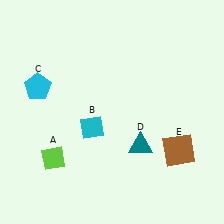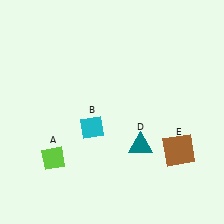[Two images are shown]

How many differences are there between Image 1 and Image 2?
There is 1 difference between the two images.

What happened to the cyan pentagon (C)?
The cyan pentagon (C) was removed in Image 2. It was in the top-left area of Image 1.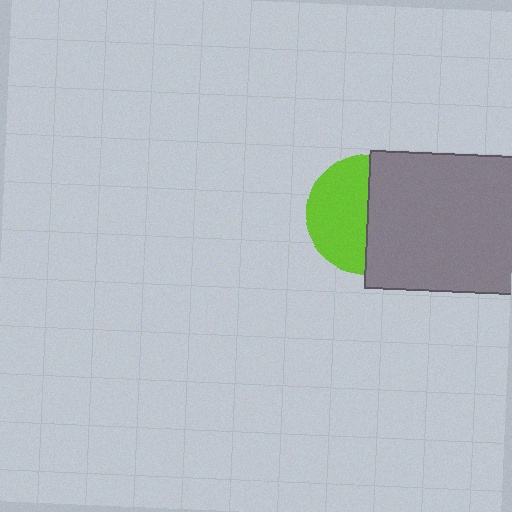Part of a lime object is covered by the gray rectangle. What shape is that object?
It is a circle.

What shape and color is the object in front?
The object in front is a gray rectangle.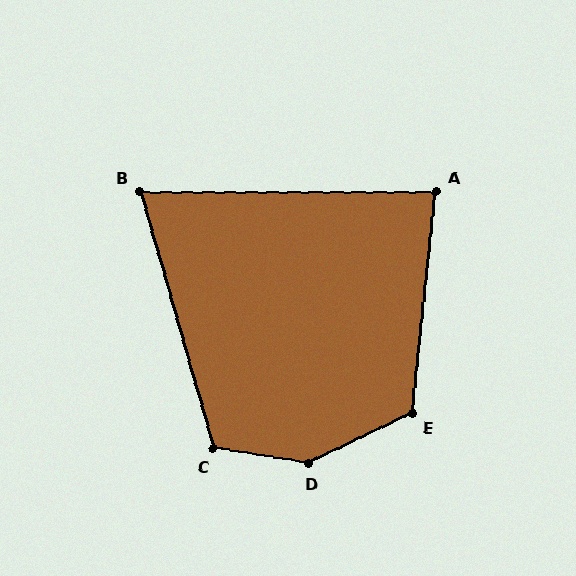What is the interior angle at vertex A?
Approximately 84 degrees (acute).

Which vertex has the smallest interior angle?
B, at approximately 74 degrees.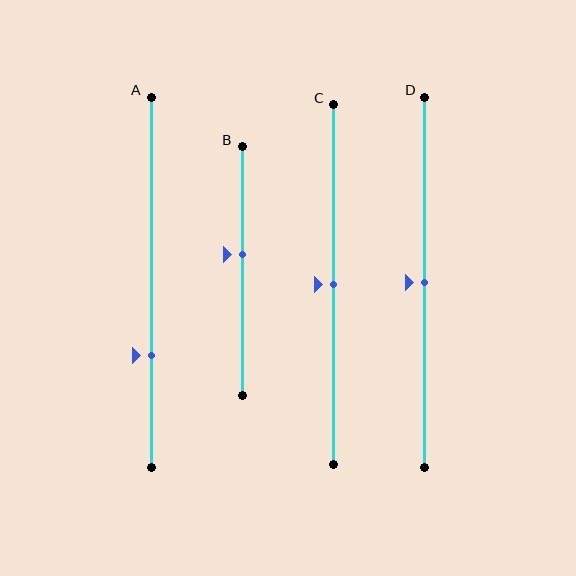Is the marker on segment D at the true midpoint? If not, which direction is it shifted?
Yes, the marker on segment D is at the true midpoint.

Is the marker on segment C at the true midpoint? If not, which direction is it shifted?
Yes, the marker on segment C is at the true midpoint.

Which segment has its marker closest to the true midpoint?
Segment C has its marker closest to the true midpoint.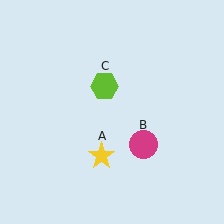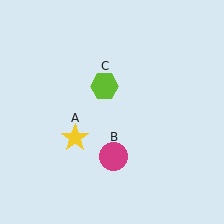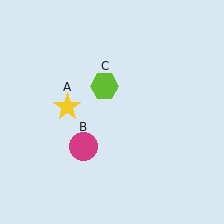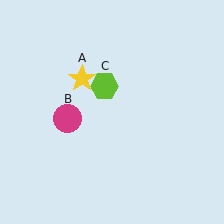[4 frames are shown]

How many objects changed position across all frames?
2 objects changed position: yellow star (object A), magenta circle (object B).